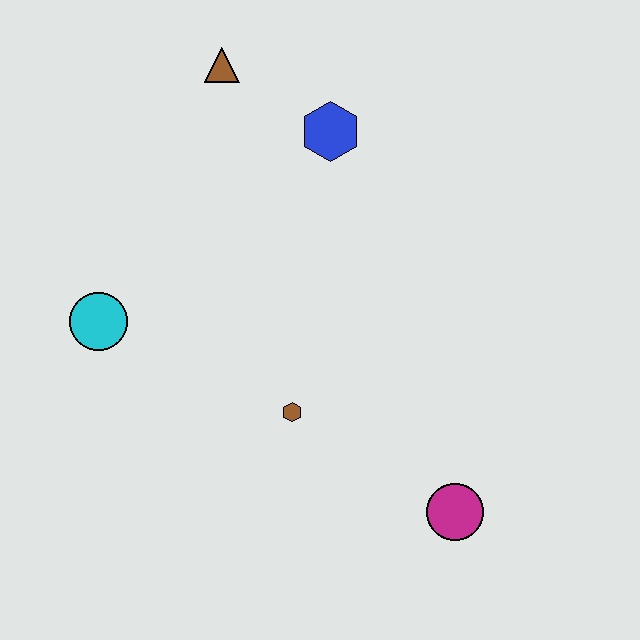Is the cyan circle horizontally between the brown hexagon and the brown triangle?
No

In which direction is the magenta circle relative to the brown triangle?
The magenta circle is below the brown triangle.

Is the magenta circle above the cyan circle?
No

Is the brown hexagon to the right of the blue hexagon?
No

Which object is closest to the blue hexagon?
The brown triangle is closest to the blue hexagon.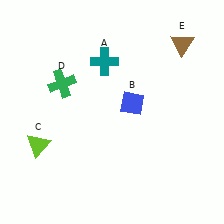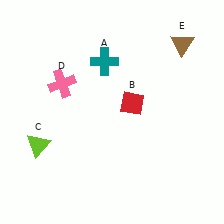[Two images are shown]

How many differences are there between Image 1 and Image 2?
There are 2 differences between the two images.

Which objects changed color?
B changed from blue to red. D changed from green to pink.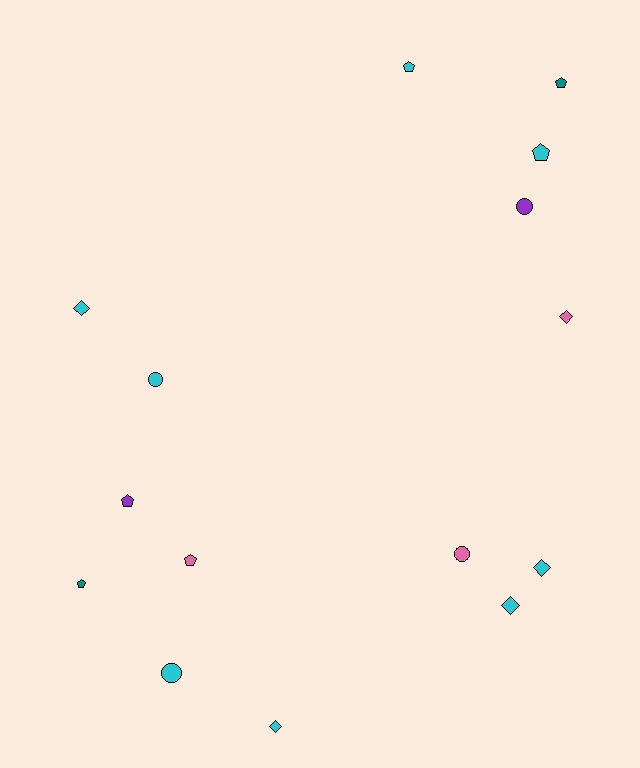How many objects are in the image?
There are 15 objects.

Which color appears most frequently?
Cyan, with 8 objects.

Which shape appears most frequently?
Pentagon, with 6 objects.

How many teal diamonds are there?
There are no teal diamonds.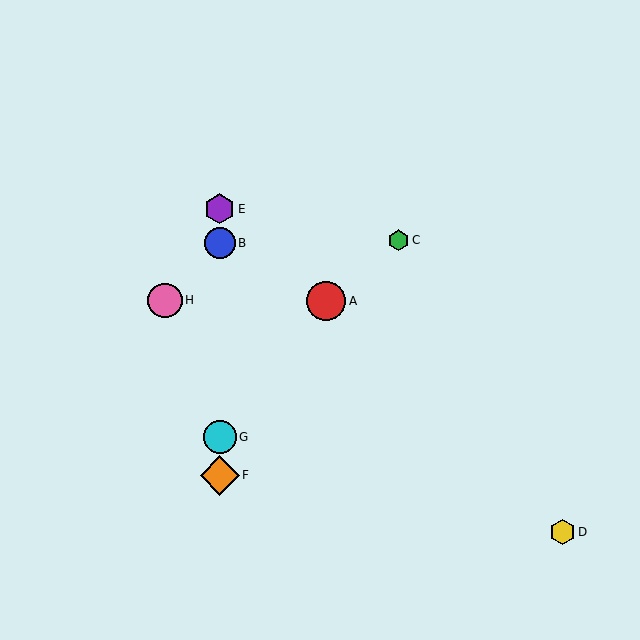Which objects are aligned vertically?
Objects B, E, F, G are aligned vertically.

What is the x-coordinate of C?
Object C is at x≈398.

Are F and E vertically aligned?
Yes, both are at x≈220.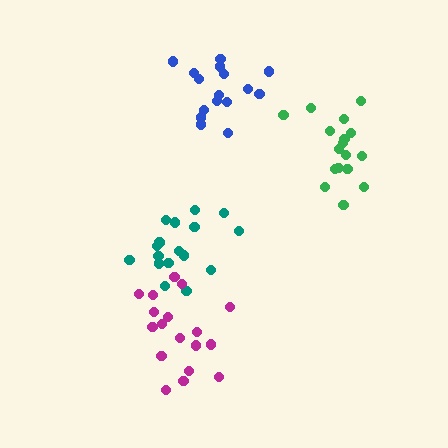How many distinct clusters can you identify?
There are 4 distinct clusters.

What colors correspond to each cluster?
The clusters are colored: green, teal, blue, magenta.